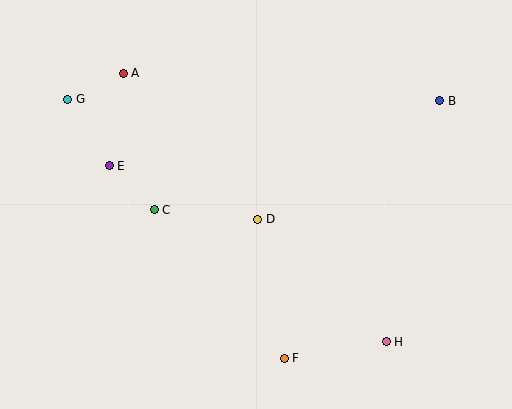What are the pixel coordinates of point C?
Point C is at (154, 210).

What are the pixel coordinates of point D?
Point D is at (258, 219).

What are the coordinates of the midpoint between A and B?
The midpoint between A and B is at (281, 87).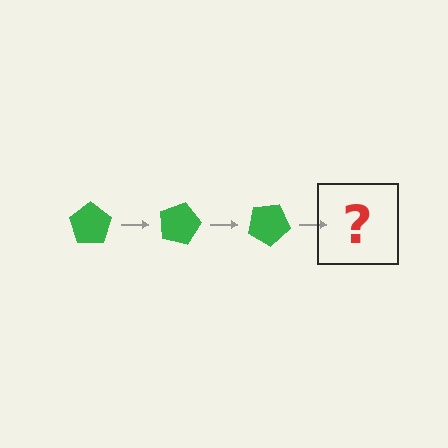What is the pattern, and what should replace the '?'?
The pattern is that the pentagon rotates 15 degrees each step. The '?' should be a green pentagon rotated 45 degrees.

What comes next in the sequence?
The next element should be a green pentagon rotated 45 degrees.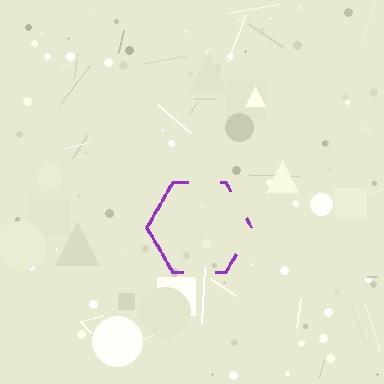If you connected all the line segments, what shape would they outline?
They would outline a hexagon.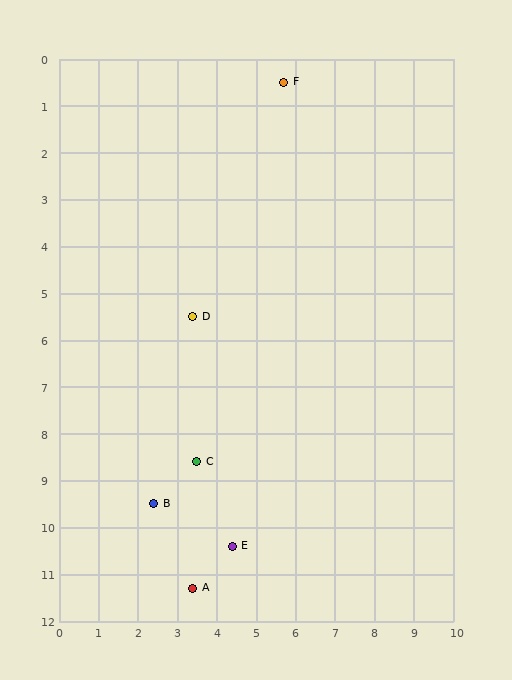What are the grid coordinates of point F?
Point F is at approximately (5.7, 0.5).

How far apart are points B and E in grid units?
Points B and E are about 2.2 grid units apart.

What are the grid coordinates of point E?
Point E is at approximately (4.4, 10.4).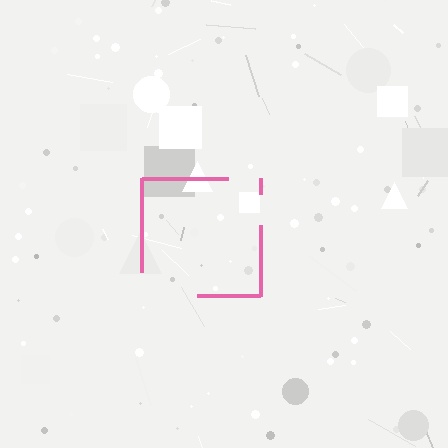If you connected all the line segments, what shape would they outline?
They would outline a square.